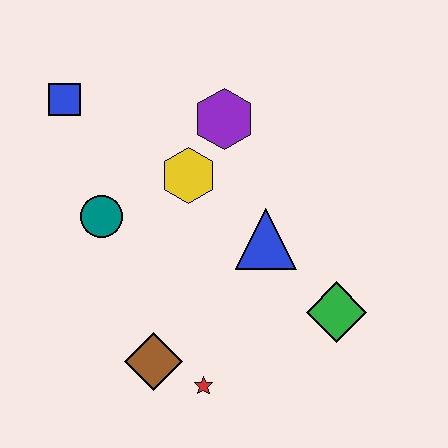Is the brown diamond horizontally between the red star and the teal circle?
Yes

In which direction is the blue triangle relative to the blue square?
The blue triangle is to the right of the blue square.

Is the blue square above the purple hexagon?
Yes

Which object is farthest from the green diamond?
The blue square is farthest from the green diamond.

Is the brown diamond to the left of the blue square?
No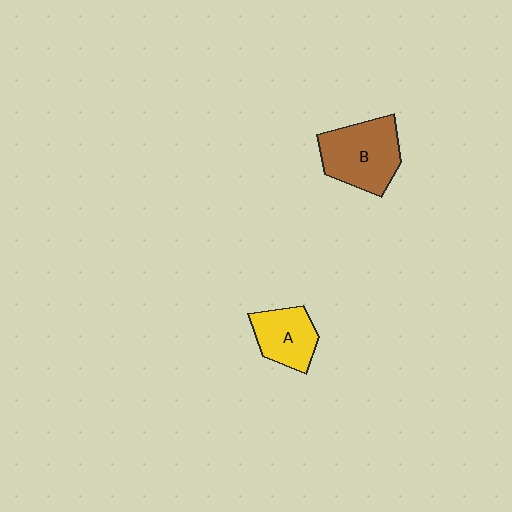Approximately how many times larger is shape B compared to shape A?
Approximately 1.5 times.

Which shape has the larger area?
Shape B (brown).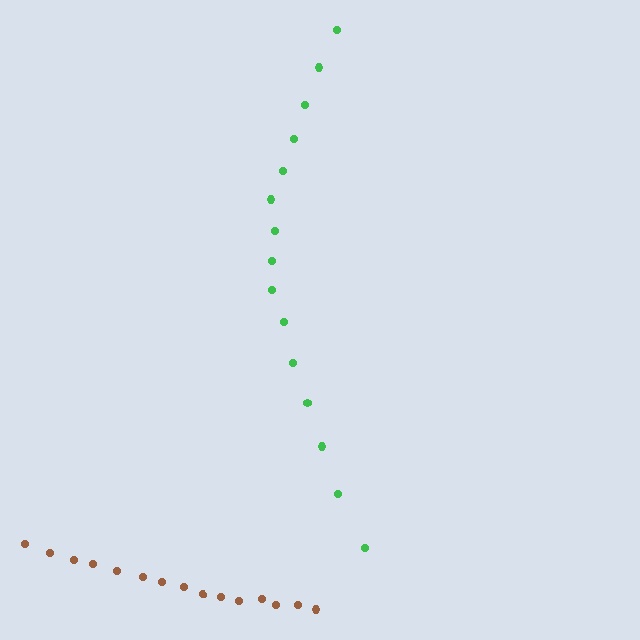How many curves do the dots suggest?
There are 2 distinct paths.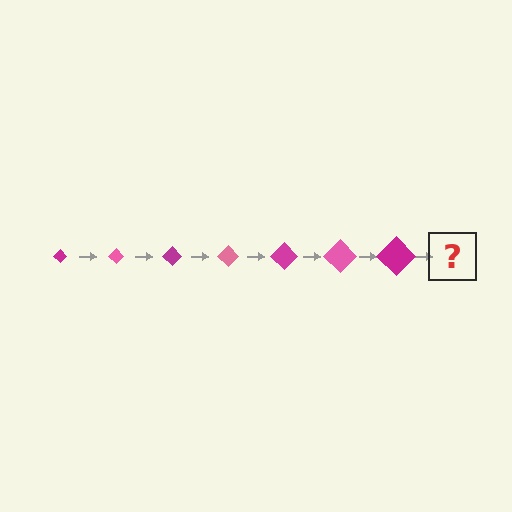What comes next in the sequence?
The next element should be a pink diamond, larger than the previous one.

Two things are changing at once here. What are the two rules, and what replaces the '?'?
The two rules are that the diamond grows larger each step and the color cycles through magenta and pink. The '?' should be a pink diamond, larger than the previous one.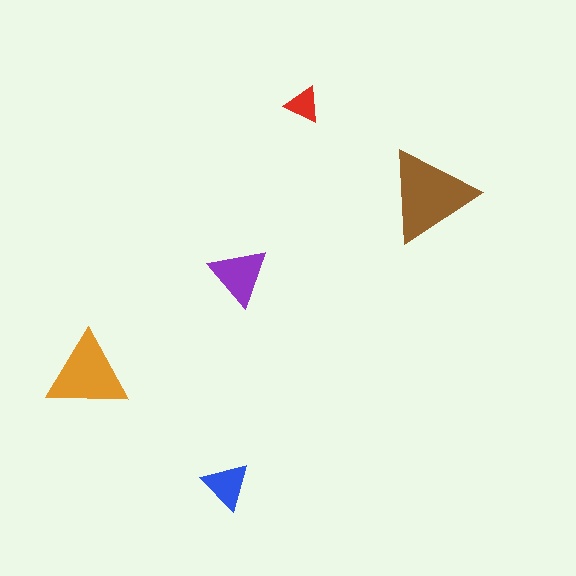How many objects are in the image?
There are 5 objects in the image.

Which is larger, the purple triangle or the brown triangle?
The brown one.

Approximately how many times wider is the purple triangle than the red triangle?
About 1.5 times wider.